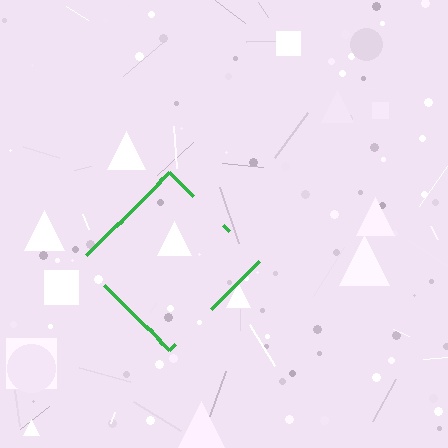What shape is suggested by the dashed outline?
The dashed outline suggests a diamond.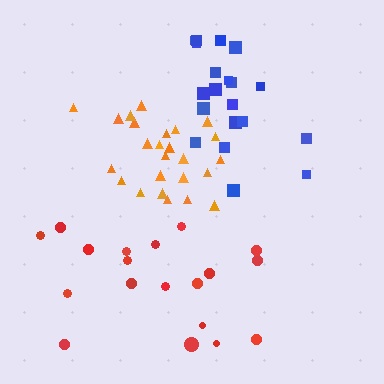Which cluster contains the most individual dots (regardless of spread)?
Orange (25).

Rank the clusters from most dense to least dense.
orange, blue, red.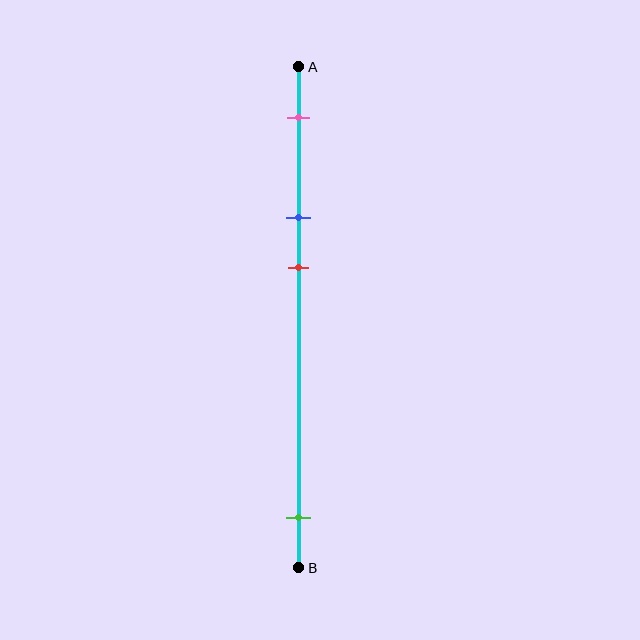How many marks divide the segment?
There are 4 marks dividing the segment.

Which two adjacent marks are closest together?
The blue and red marks are the closest adjacent pair.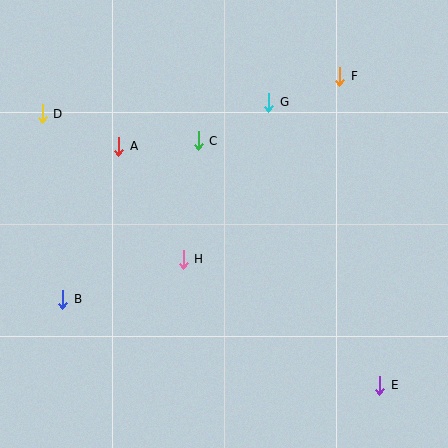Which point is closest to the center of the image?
Point H at (183, 259) is closest to the center.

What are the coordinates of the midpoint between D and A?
The midpoint between D and A is at (80, 130).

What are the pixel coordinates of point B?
Point B is at (63, 299).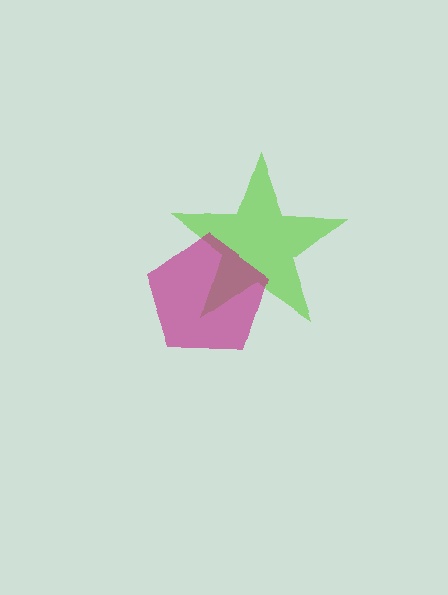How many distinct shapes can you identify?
There are 2 distinct shapes: a lime star, a magenta pentagon.